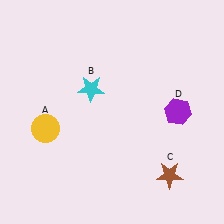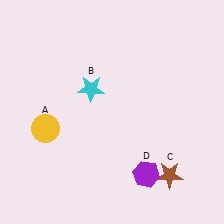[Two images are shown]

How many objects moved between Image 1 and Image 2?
1 object moved between the two images.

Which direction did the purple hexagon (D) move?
The purple hexagon (D) moved down.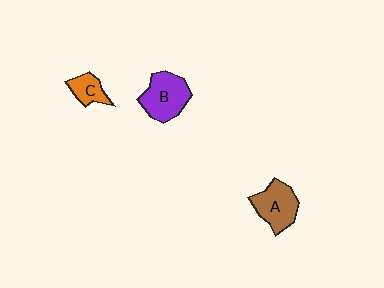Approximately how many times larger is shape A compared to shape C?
Approximately 1.8 times.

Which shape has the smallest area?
Shape C (orange).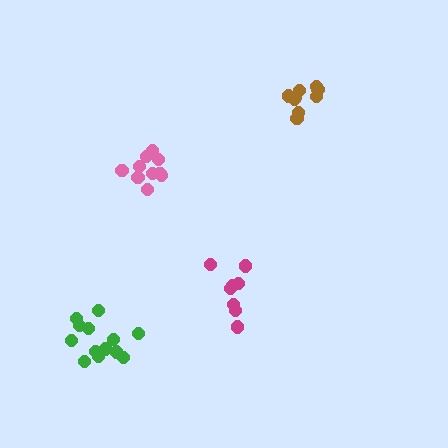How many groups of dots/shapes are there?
There are 4 groups.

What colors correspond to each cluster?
The clusters are colored: pink, brown, green, magenta.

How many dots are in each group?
Group 1: 10 dots, Group 2: 9 dots, Group 3: 13 dots, Group 4: 8 dots (40 total).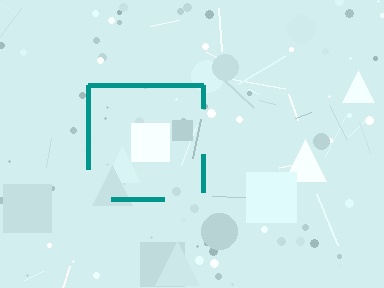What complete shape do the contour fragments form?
The contour fragments form a square.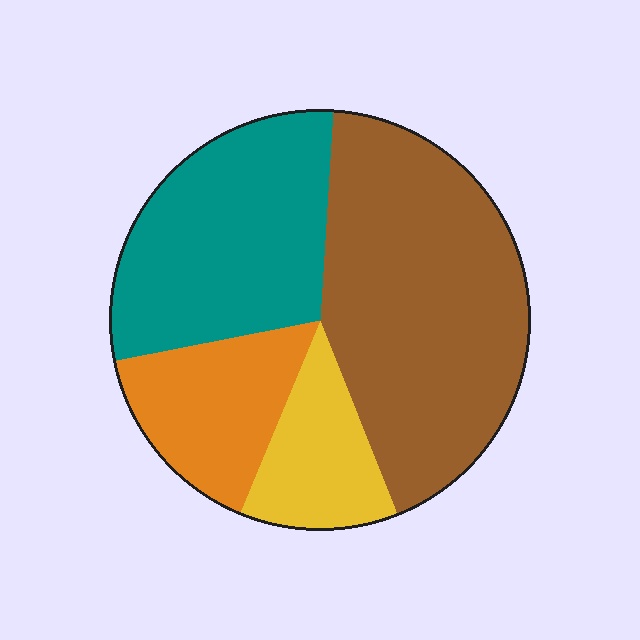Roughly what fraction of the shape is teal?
Teal covers roughly 30% of the shape.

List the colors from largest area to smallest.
From largest to smallest: brown, teal, orange, yellow.